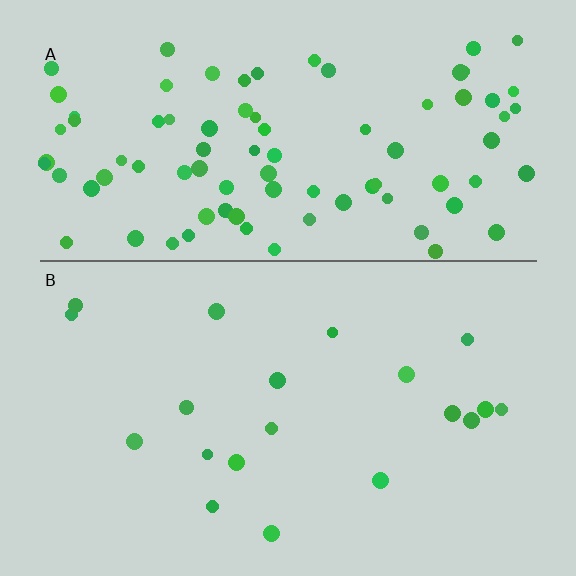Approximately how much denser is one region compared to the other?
Approximately 4.5× — region A over region B.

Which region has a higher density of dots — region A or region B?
A (the top).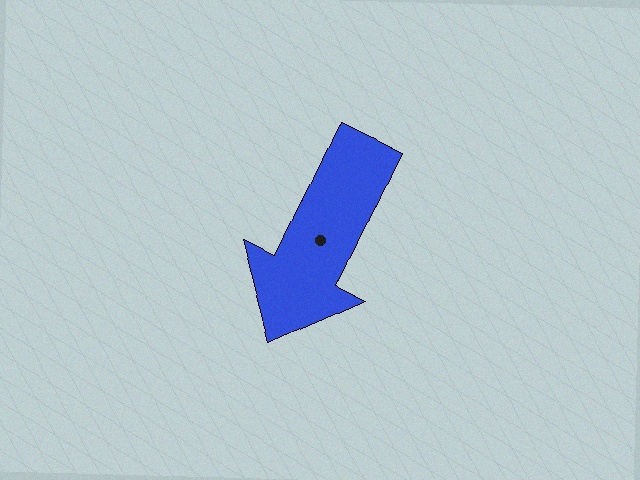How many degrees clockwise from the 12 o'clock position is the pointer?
Approximately 206 degrees.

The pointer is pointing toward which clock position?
Roughly 7 o'clock.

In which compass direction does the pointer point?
Southwest.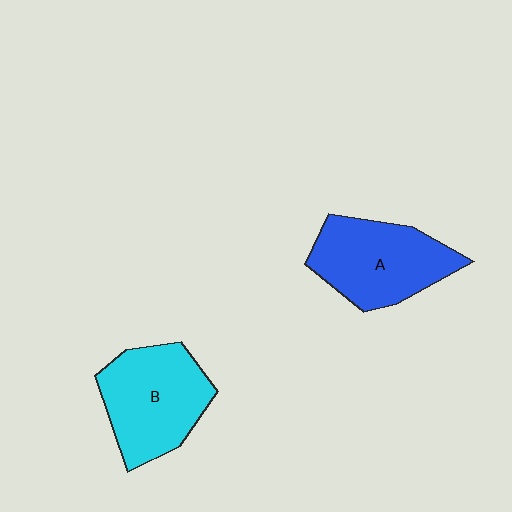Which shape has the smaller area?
Shape A (blue).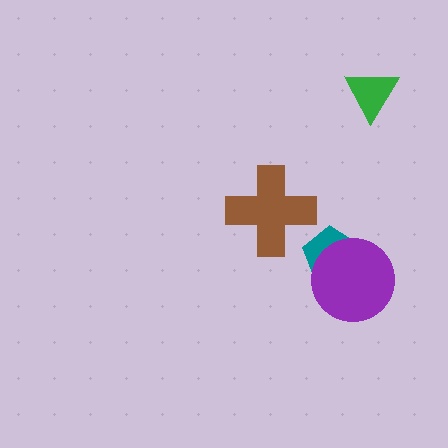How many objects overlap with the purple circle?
1 object overlaps with the purple circle.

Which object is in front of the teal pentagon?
The purple circle is in front of the teal pentagon.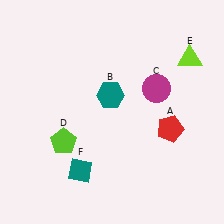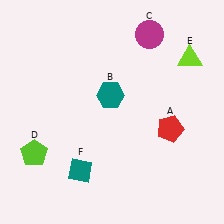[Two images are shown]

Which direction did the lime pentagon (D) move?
The lime pentagon (D) moved left.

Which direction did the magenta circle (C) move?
The magenta circle (C) moved up.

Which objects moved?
The objects that moved are: the magenta circle (C), the lime pentagon (D).